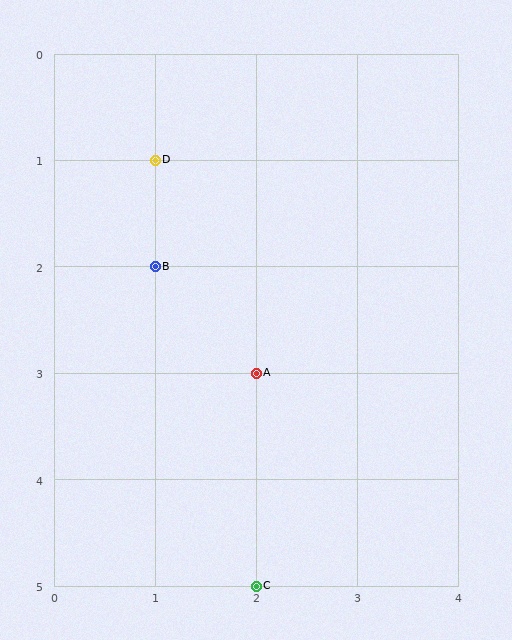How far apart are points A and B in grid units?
Points A and B are 1 column and 1 row apart (about 1.4 grid units diagonally).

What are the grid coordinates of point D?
Point D is at grid coordinates (1, 1).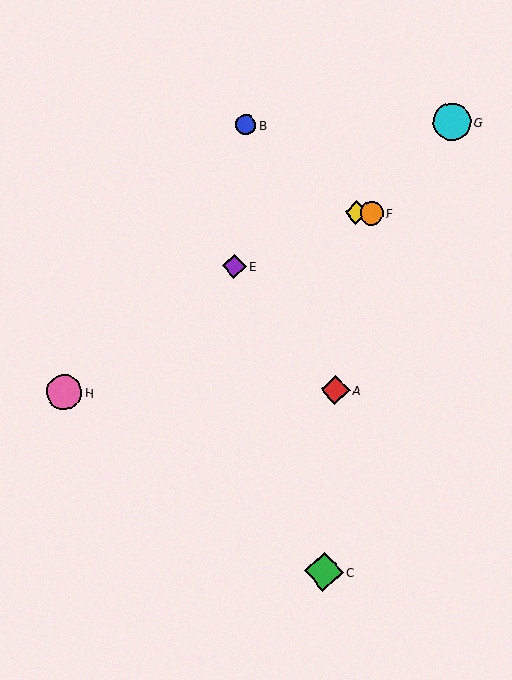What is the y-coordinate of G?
Object G is at y≈122.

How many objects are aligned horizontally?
2 objects (D, F) are aligned horizontally.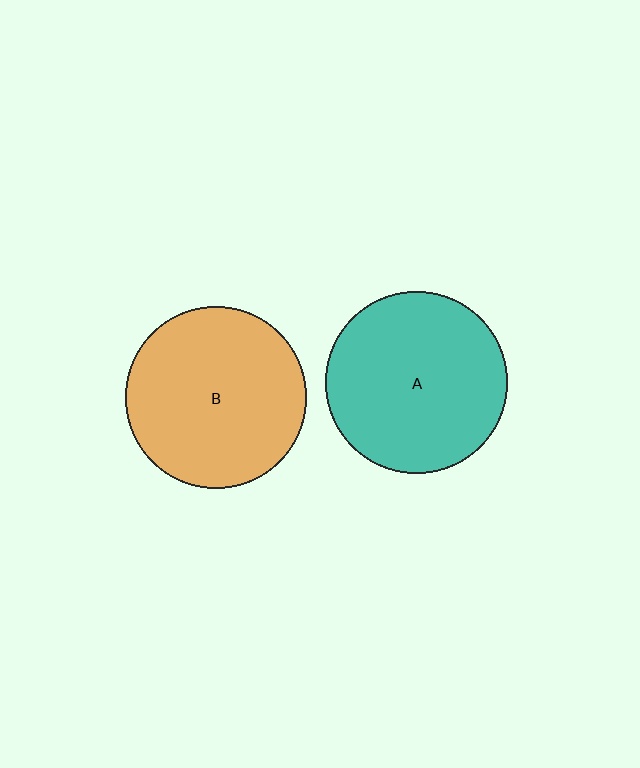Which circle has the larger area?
Circle A (teal).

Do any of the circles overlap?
No, none of the circles overlap.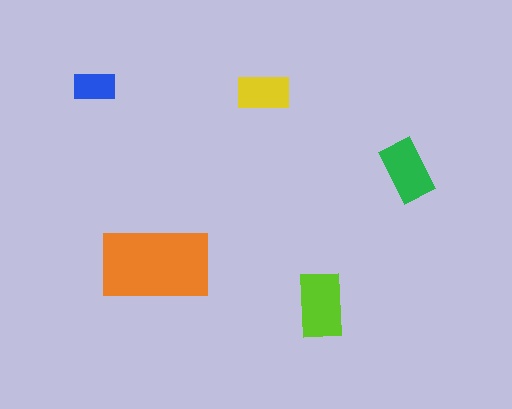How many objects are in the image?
There are 5 objects in the image.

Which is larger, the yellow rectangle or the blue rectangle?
The yellow one.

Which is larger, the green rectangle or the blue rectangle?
The green one.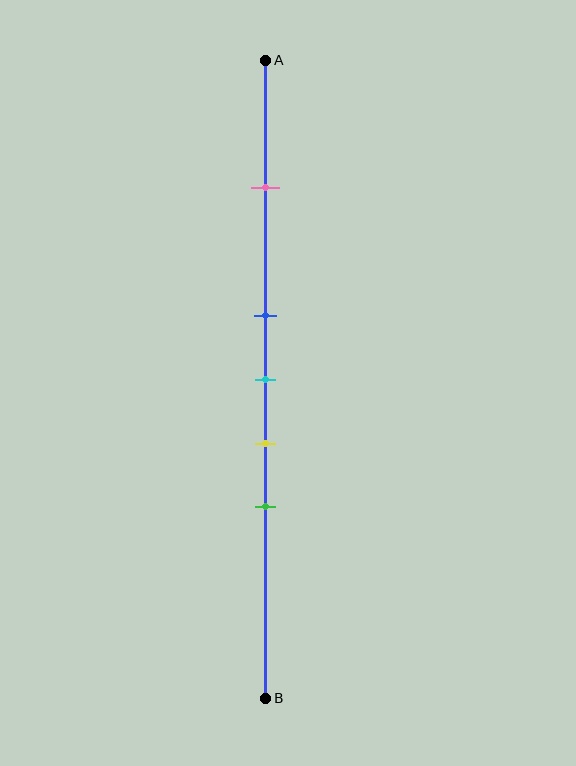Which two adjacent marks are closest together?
The blue and cyan marks are the closest adjacent pair.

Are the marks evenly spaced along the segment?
No, the marks are not evenly spaced.